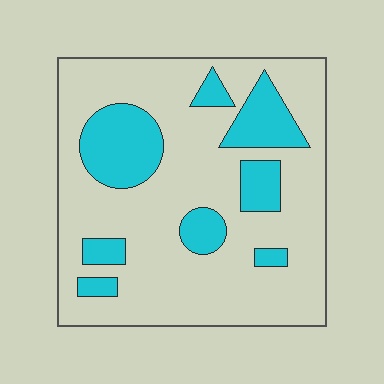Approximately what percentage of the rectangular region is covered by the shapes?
Approximately 25%.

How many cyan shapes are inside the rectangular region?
8.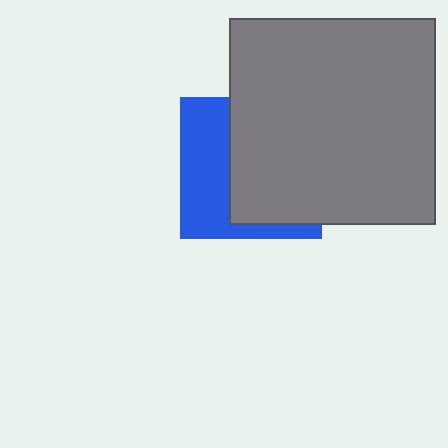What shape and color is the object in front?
The object in front is a gray square.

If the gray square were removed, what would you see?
You would see the complete blue square.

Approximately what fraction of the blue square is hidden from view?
Roughly 58% of the blue square is hidden behind the gray square.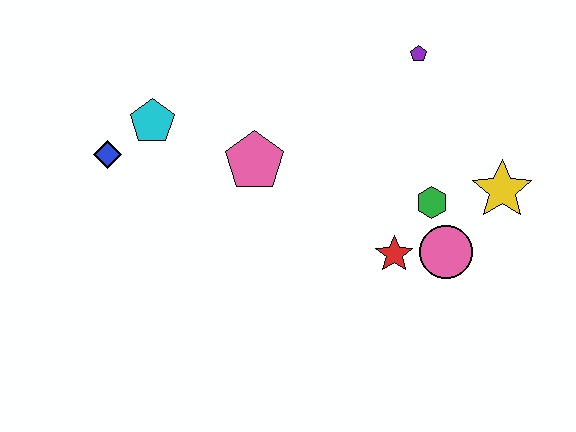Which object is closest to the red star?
The pink circle is closest to the red star.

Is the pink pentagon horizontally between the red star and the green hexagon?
No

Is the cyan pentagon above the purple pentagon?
No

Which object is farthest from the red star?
The blue diamond is farthest from the red star.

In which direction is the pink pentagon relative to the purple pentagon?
The pink pentagon is to the left of the purple pentagon.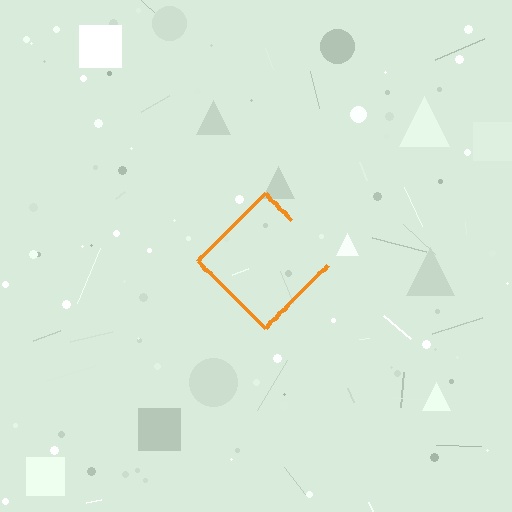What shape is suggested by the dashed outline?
The dashed outline suggests a diamond.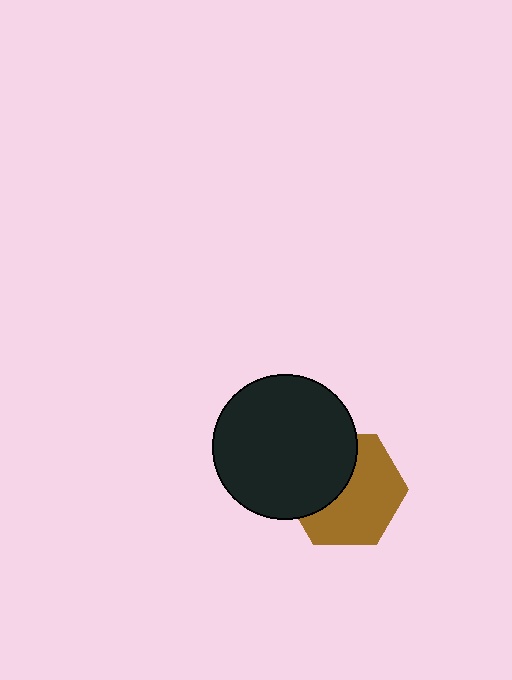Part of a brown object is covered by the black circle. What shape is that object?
It is a hexagon.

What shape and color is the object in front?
The object in front is a black circle.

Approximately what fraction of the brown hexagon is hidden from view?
Roughly 40% of the brown hexagon is hidden behind the black circle.